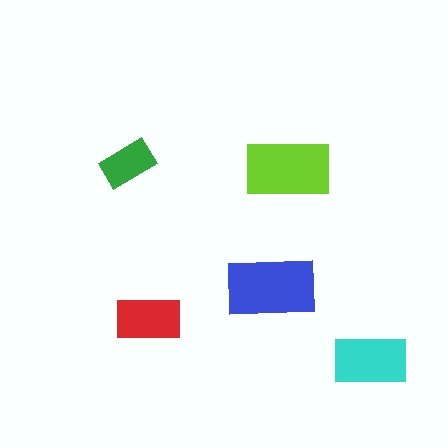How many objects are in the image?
There are 5 objects in the image.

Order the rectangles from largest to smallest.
the blue one, the lime one, the cyan one, the red one, the green one.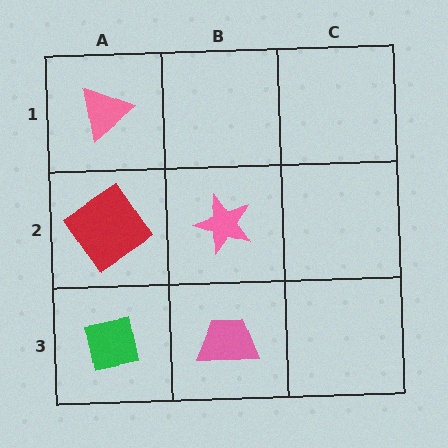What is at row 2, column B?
A pink star.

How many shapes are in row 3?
2 shapes.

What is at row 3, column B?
A pink trapezoid.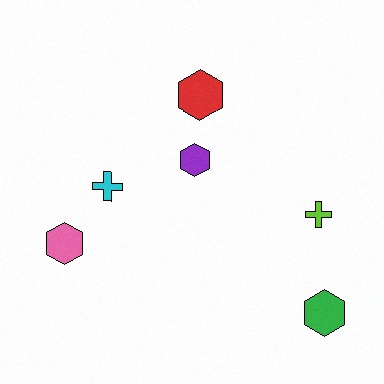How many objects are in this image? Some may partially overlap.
There are 6 objects.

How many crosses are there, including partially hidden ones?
There are 2 crosses.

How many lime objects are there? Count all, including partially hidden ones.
There is 1 lime object.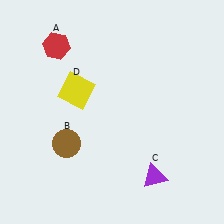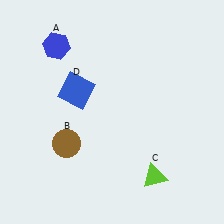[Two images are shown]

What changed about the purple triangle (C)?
In Image 1, C is purple. In Image 2, it changed to lime.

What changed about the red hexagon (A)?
In Image 1, A is red. In Image 2, it changed to blue.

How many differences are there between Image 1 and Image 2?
There are 3 differences between the two images.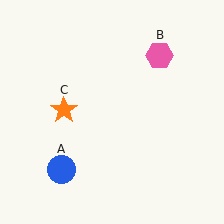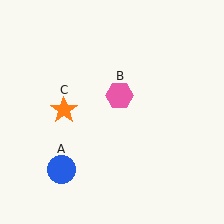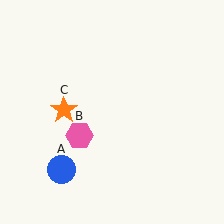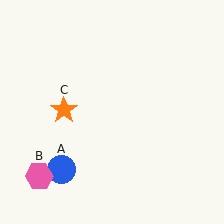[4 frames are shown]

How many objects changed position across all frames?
1 object changed position: pink hexagon (object B).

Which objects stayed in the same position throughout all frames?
Blue circle (object A) and orange star (object C) remained stationary.